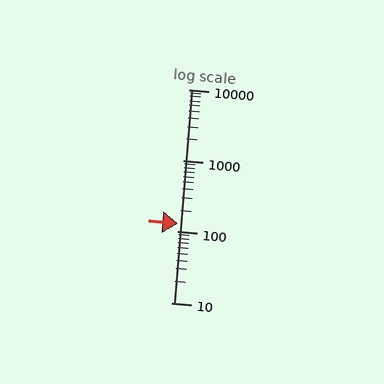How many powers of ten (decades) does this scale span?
The scale spans 3 decades, from 10 to 10000.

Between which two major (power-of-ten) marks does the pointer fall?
The pointer is between 100 and 1000.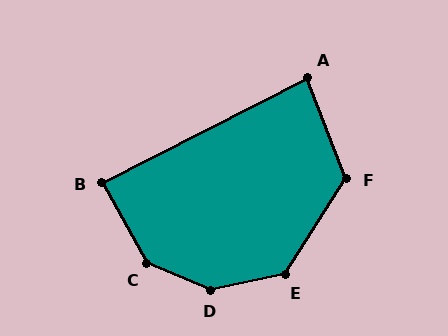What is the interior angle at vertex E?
Approximately 134 degrees (obtuse).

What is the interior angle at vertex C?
Approximately 141 degrees (obtuse).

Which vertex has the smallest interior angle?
A, at approximately 84 degrees.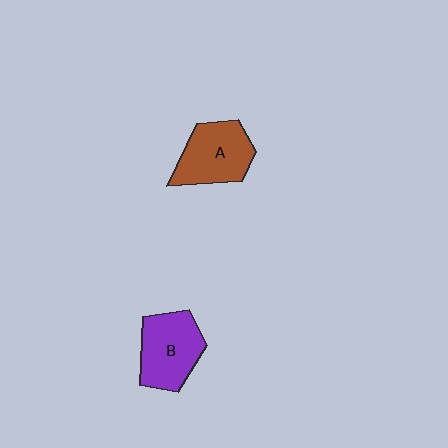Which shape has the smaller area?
Shape A (brown).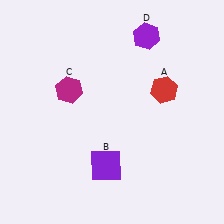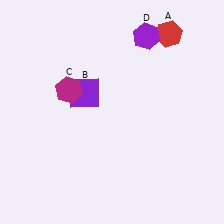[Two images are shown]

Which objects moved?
The objects that moved are: the red hexagon (A), the purple square (B).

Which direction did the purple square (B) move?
The purple square (B) moved up.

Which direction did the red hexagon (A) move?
The red hexagon (A) moved up.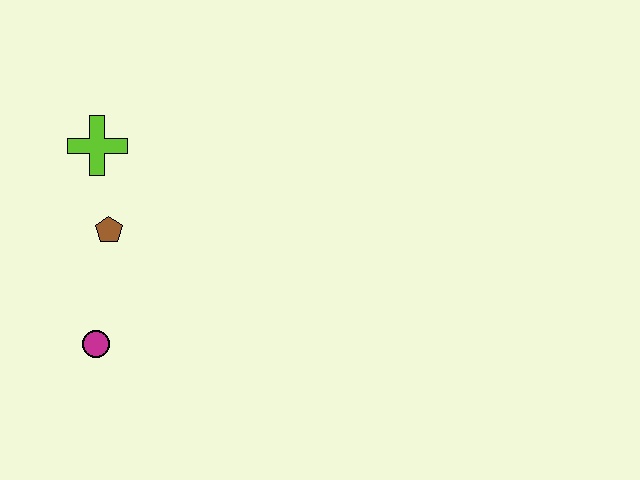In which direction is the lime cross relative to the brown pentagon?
The lime cross is above the brown pentagon.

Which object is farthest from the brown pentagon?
The magenta circle is farthest from the brown pentagon.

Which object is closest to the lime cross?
The brown pentagon is closest to the lime cross.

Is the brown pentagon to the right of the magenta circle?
Yes